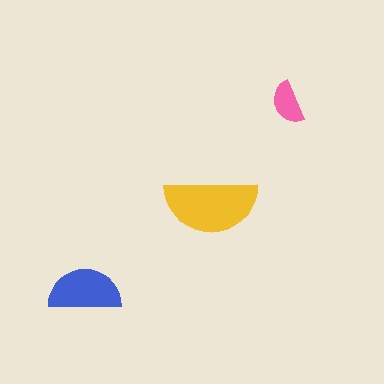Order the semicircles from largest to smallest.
the yellow one, the blue one, the pink one.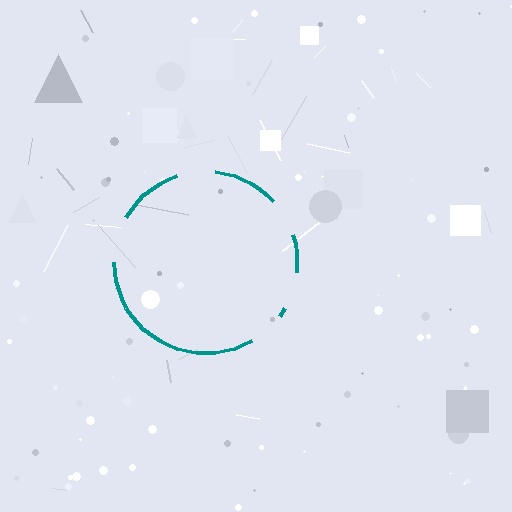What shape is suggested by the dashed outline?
The dashed outline suggests a circle.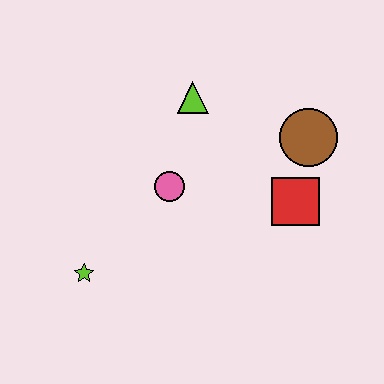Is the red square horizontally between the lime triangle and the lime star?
No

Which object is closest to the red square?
The brown circle is closest to the red square.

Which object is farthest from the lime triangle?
The lime star is farthest from the lime triangle.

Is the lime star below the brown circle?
Yes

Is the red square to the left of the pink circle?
No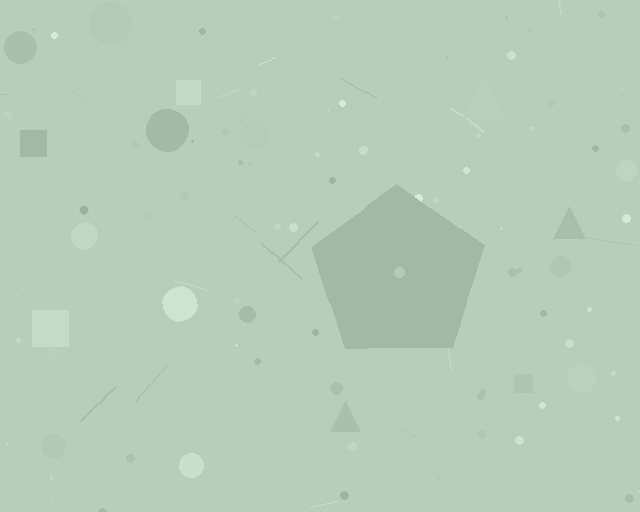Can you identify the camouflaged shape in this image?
The camouflaged shape is a pentagon.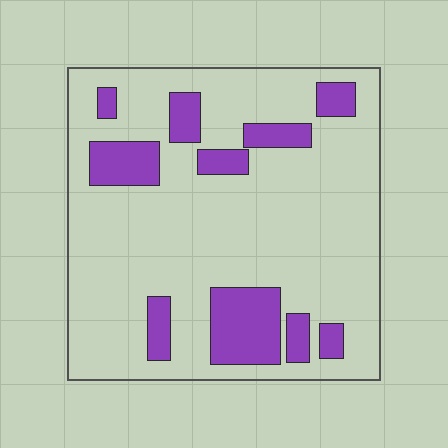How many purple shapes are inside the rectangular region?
10.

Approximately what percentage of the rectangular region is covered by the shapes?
Approximately 20%.